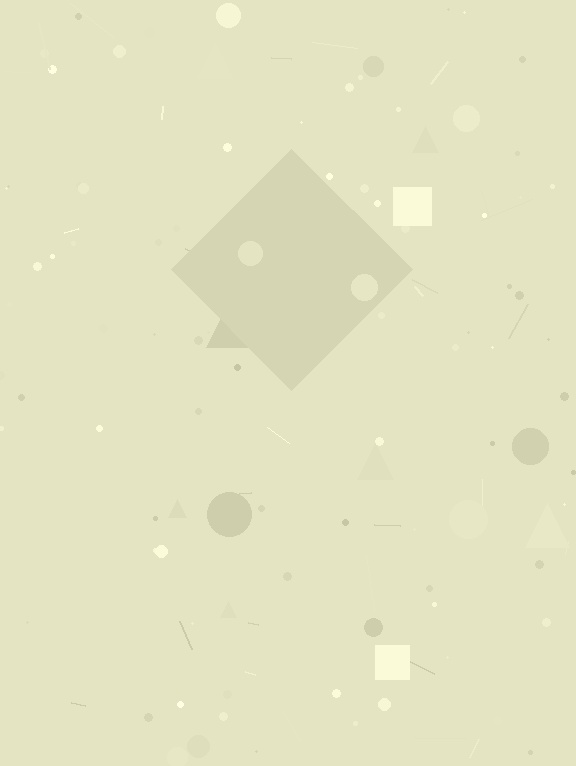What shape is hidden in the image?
A diamond is hidden in the image.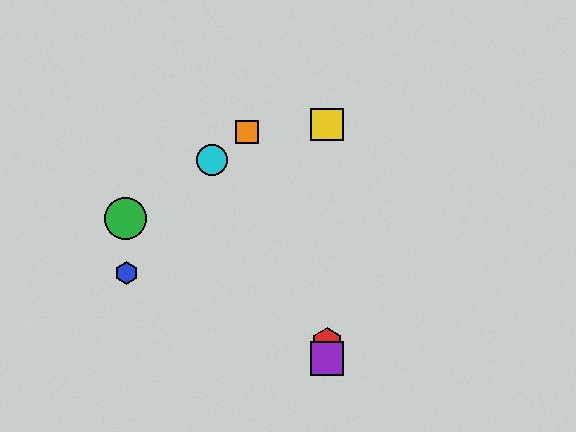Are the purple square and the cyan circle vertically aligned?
No, the purple square is at x≈327 and the cyan circle is at x≈212.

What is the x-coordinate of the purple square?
The purple square is at x≈327.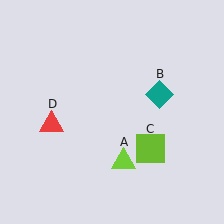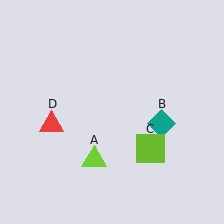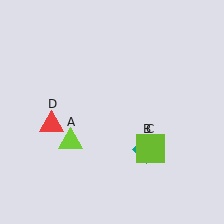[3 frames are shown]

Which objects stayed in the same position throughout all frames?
Lime square (object C) and red triangle (object D) remained stationary.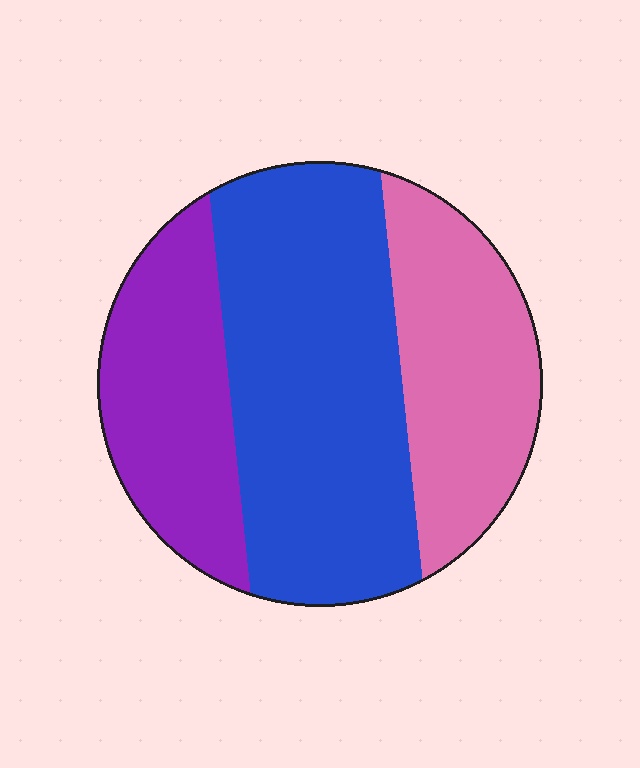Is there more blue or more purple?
Blue.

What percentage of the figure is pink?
Pink covers about 25% of the figure.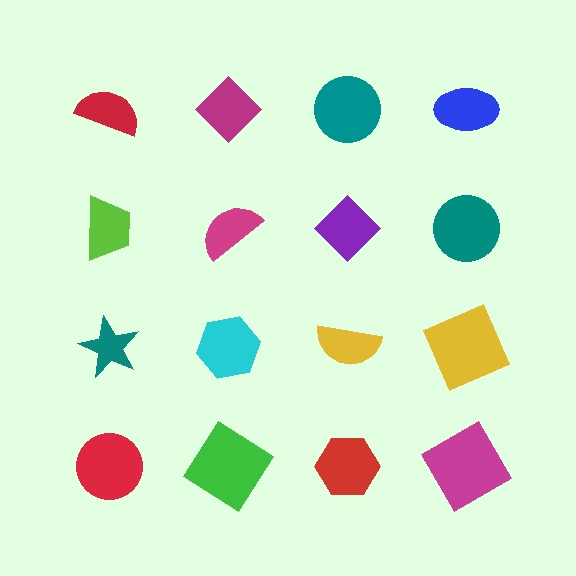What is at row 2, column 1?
A lime trapezoid.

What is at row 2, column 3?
A purple diamond.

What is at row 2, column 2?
A magenta semicircle.